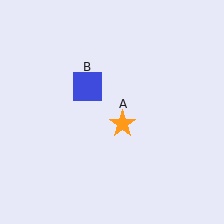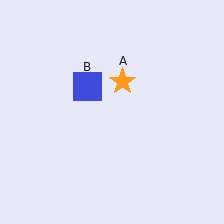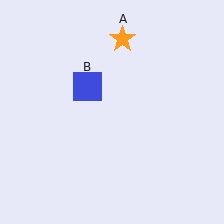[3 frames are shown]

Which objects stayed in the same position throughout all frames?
Blue square (object B) remained stationary.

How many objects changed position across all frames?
1 object changed position: orange star (object A).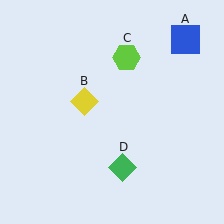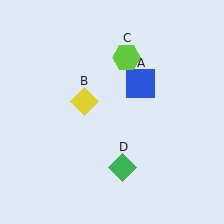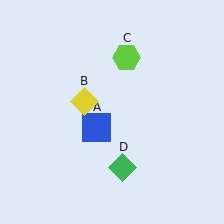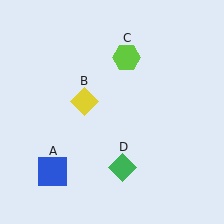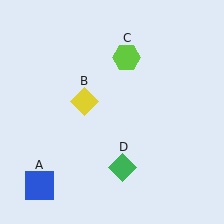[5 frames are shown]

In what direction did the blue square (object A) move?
The blue square (object A) moved down and to the left.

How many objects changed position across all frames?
1 object changed position: blue square (object A).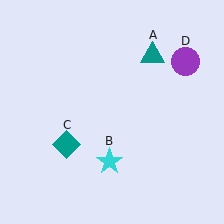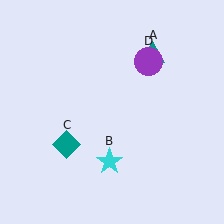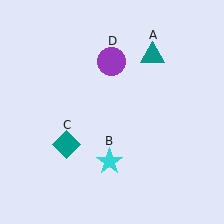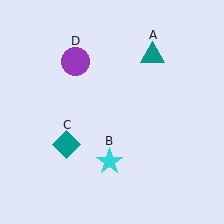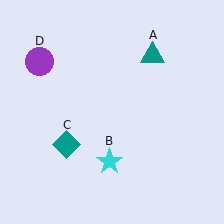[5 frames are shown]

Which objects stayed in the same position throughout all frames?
Teal triangle (object A) and cyan star (object B) and teal diamond (object C) remained stationary.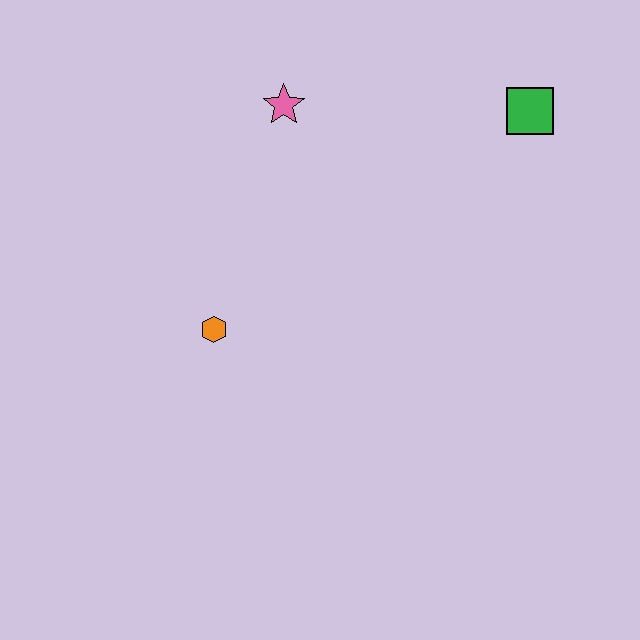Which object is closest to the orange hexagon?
The pink star is closest to the orange hexagon.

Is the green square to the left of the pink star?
No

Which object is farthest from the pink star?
The green square is farthest from the pink star.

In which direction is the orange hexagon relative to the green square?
The orange hexagon is to the left of the green square.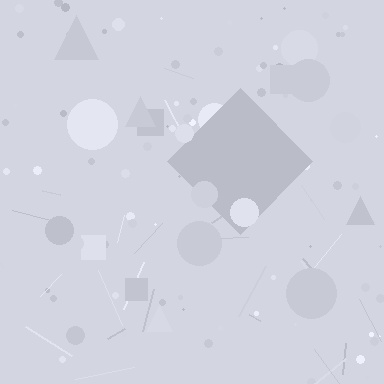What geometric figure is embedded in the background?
A diamond is embedded in the background.